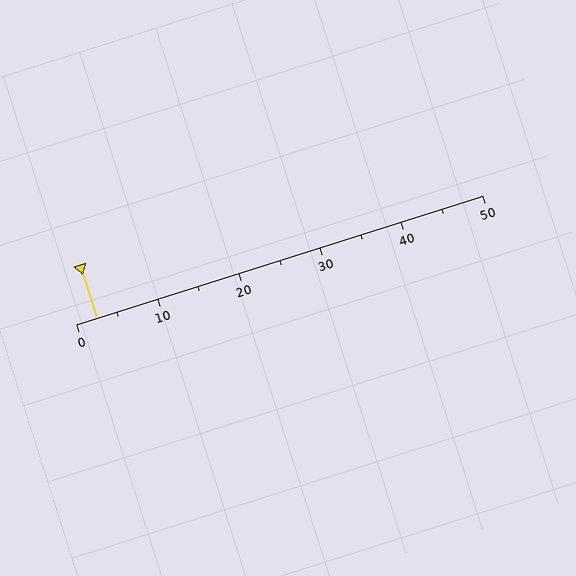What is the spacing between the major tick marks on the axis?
The major ticks are spaced 10 apart.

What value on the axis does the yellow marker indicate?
The marker indicates approximately 2.5.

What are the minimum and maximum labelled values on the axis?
The axis runs from 0 to 50.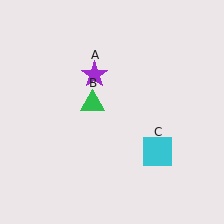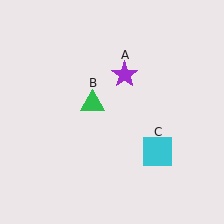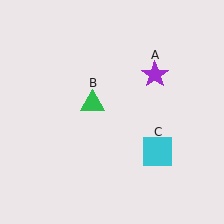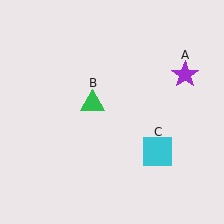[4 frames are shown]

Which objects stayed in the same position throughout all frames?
Green triangle (object B) and cyan square (object C) remained stationary.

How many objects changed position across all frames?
1 object changed position: purple star (object A).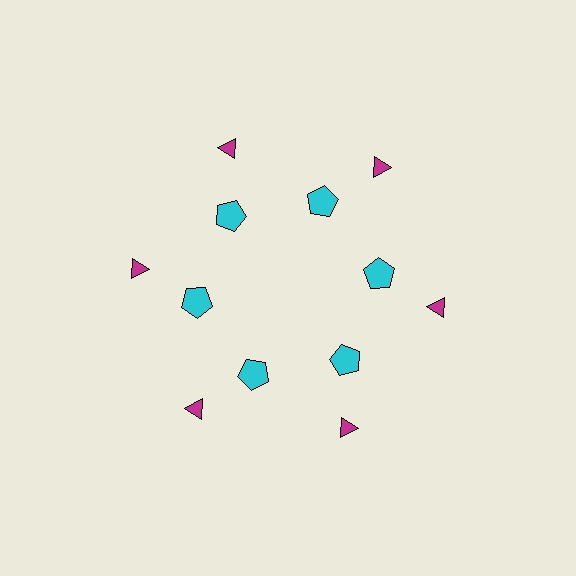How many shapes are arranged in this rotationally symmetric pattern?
There are 12 shapes, arranged in 6 groups of 2.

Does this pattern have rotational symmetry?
Yes, this pattern has 6-fold rotational symmetry. It looks the same after rotating 60 degrees around the center.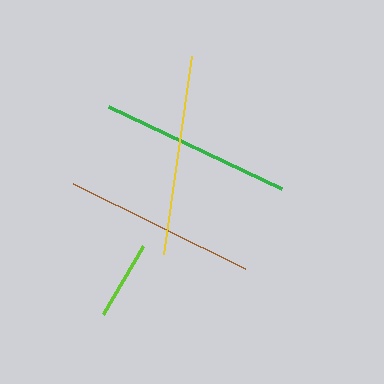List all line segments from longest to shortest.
From longest to shortest: yellow, brown, green, lime.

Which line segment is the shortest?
The lime line is the shortest at approximately 79 pixels.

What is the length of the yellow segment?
The yellow segment is approximately 200 pixels long.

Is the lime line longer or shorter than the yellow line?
The yellow line is longer than the lime line.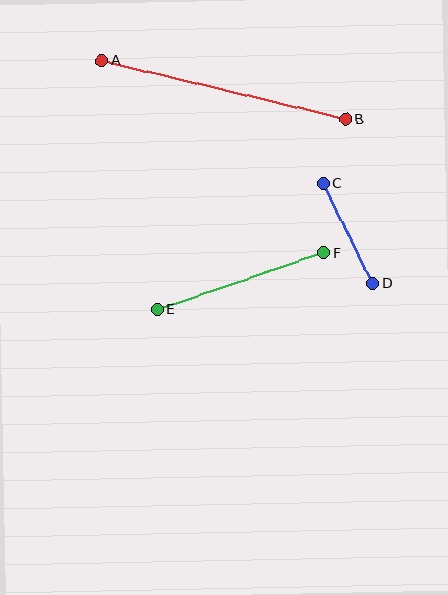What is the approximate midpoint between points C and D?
The midpoint is at approximately (348, 233) pixels.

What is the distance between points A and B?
The distance is approximately 251 pixels.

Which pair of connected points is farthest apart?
Points A and B are farthest apart.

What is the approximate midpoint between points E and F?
The midpoint is at approximately (241, 281) pixels.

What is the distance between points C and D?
The distance is approximately 111 pixels.